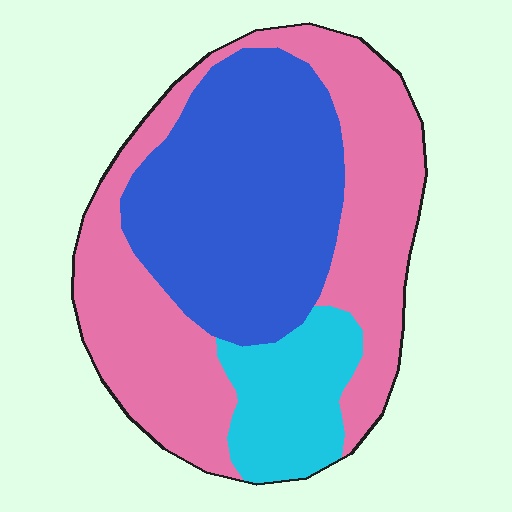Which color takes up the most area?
Pink, at roughly 45%.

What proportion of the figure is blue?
Blue covers 39% of the figure.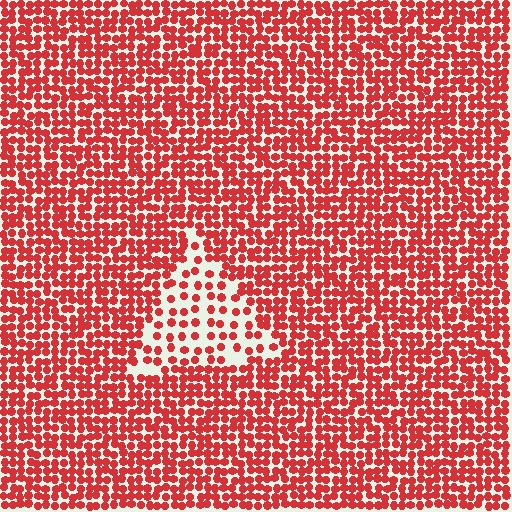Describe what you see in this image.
The image contains small red elements arranged at two different densities. A triangle-shaped region is visible where the elements are less densely packed than the surrounding area.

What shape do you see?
I see a triangle.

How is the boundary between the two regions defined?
The boundary is defined by a change in element density (approximately 2.2x ratio). All elements are the same color, size, and shape.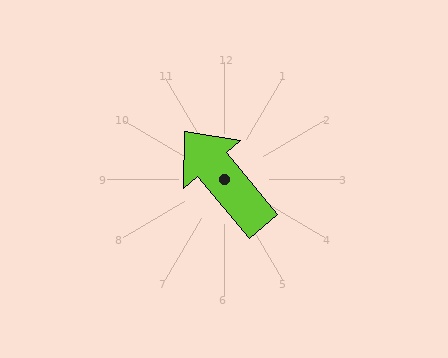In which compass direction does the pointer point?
Northwest.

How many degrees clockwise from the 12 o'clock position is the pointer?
Approximately 320 degrees.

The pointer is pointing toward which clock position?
Roughly 11 o'clock.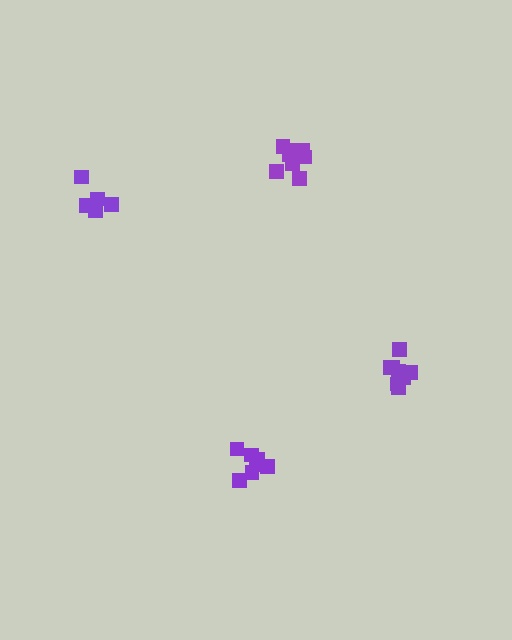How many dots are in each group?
Group 1: 5 dots, Group 2: 7 dots, Group 3: 8 dots, Group 4: 10 dots (30 total).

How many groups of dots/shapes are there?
There are 4 groups.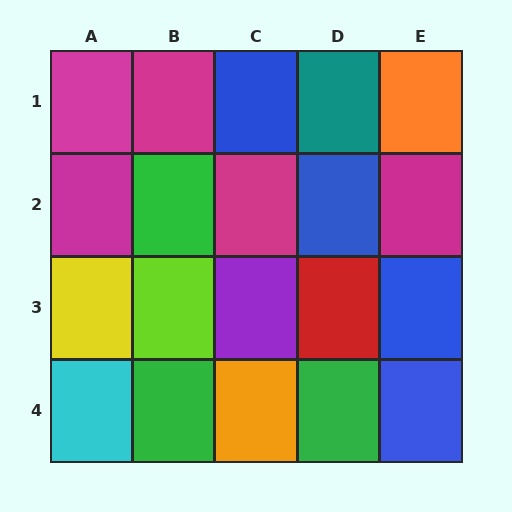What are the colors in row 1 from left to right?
Magenta, magenta, blue, teal, orange.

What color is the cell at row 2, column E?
Magenta.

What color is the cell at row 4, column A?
Cyan.